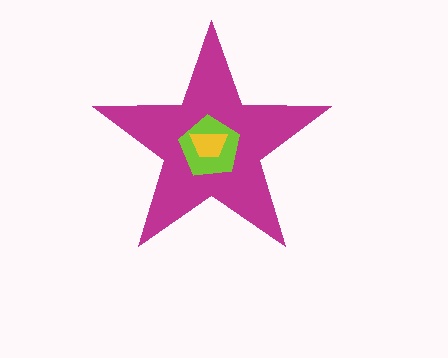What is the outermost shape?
The magenta star.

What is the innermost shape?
The yellow trapezoid.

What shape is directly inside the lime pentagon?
The yellow trapezoid.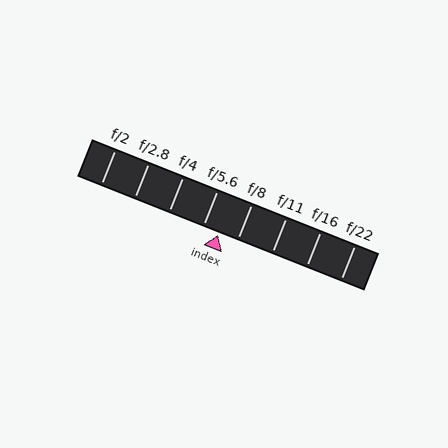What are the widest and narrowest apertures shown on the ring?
The widest aperture shown is f/2 and the narrowest is f/22.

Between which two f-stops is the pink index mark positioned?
The index mark is between f/5.6 and f/8.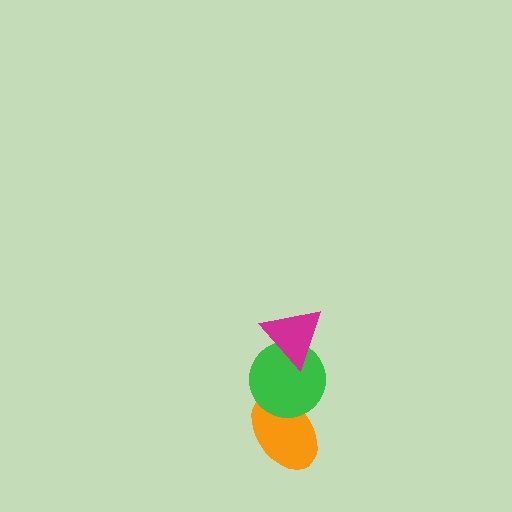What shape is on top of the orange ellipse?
The green circle is on top of the orange ellipse.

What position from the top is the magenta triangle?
The magenta triangle is 1st from the top.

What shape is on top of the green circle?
The magenta triangle is on top of the green circle.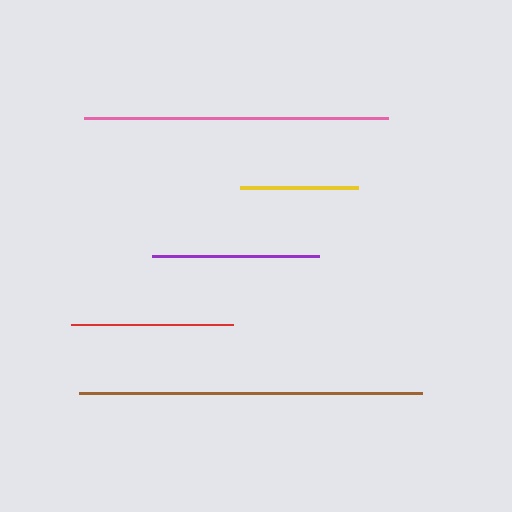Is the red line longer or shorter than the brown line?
The brown line is longer than the red line.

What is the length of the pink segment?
The pink segment is approximately 304 pixels long.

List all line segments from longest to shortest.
From longest to shortest: brown, pink, purple, red, yellow.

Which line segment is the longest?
The brown line is the longest at approximately 343 pixels.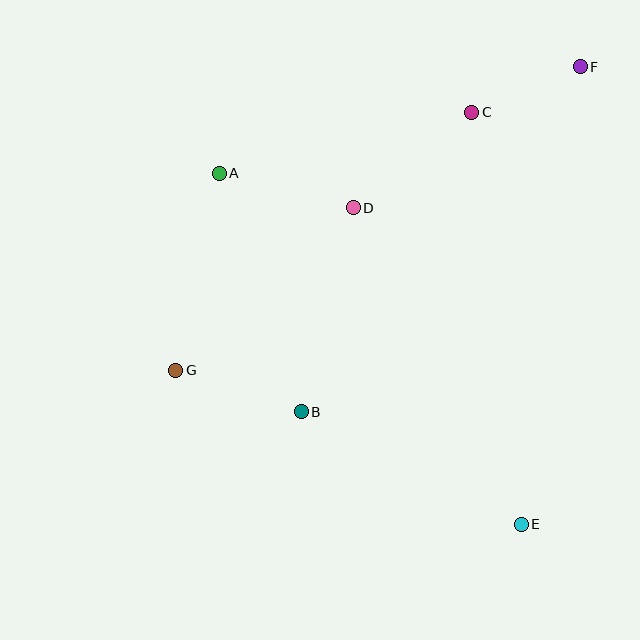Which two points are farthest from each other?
Points F and G are farthest from each other.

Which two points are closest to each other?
Points C and F are closest to each other.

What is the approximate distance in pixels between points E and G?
The distance between E and G is approximately 378 pixels.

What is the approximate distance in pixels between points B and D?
The distance between B and D is approximately 210 pixels.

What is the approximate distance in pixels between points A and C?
The distance between A and C is approximately 260 pixels.